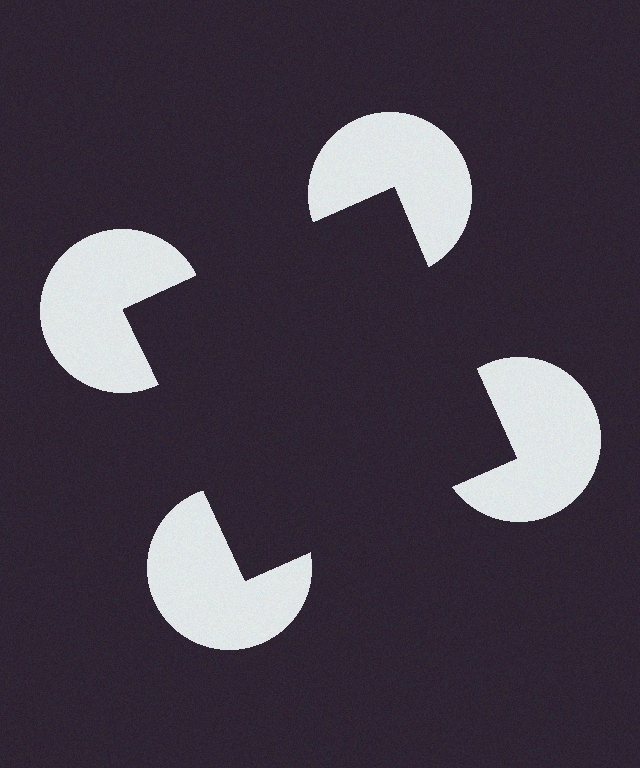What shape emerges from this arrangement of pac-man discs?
An illusory square — its edges are inferred from the aligned wedge cuts in the pac-man discs, not physically drawn.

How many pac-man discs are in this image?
There are 4 — one at each vertex of the illusory square.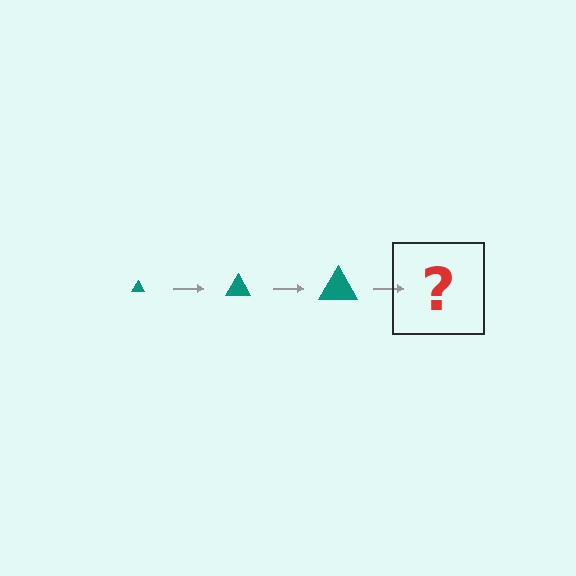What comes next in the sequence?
The next element should be a teal triangle, larger than the previous one.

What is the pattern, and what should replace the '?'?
The pattern is that the triangle gets progressively larger each step. The '?' should be a teal triangle, larger than the previous one.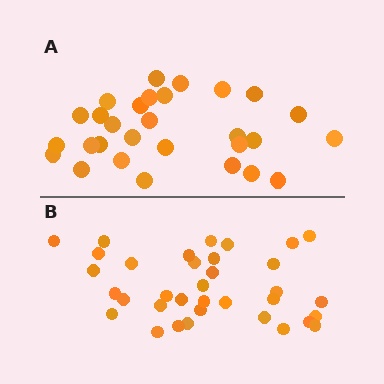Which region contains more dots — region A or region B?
Region B (the bottom region) has more dots.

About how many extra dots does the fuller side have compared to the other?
Region B has about 6 more dots than region A.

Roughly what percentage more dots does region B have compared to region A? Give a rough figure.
About 20% more.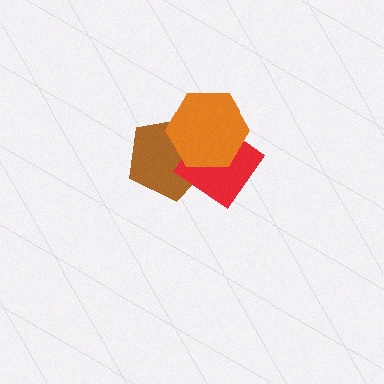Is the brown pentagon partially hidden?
Yes, it is partially covered by another shape.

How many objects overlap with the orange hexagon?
2 objects overlap with the orange hexagon.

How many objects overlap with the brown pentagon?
2 objects overlap with the brown pentagon.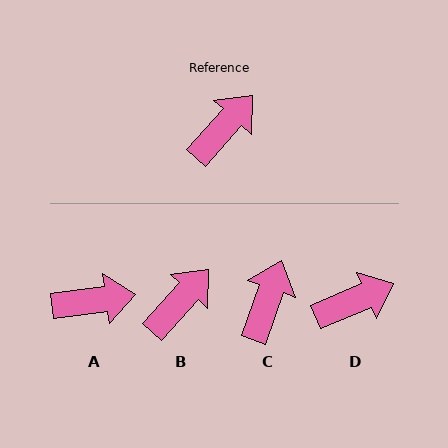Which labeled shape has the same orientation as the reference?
B.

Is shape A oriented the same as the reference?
No, it is off by about 40 degrees.